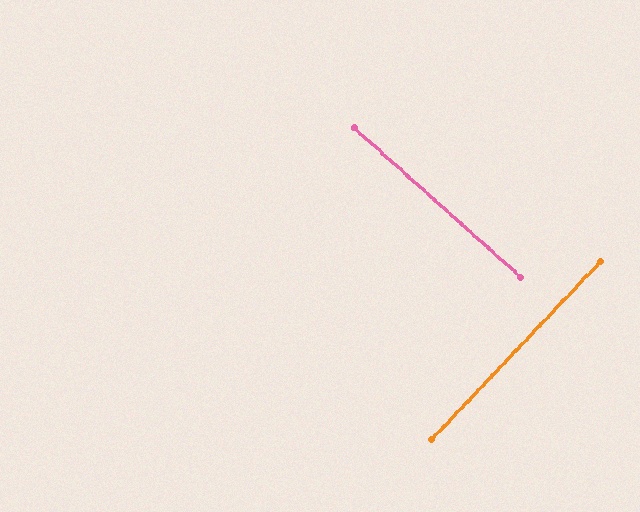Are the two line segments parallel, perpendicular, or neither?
Perpendicular — they meet at approximately 88°.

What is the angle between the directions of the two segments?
Approximately 88 degrees.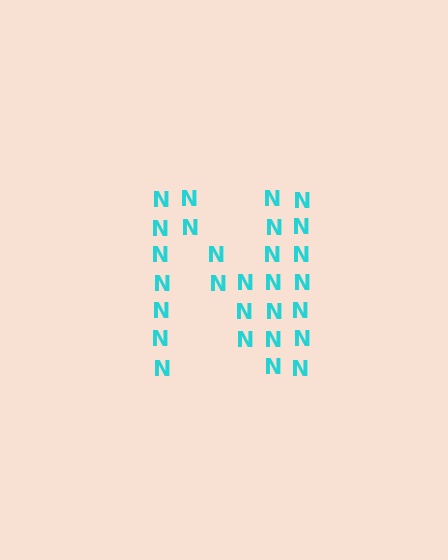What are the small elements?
The small elements are letter N's.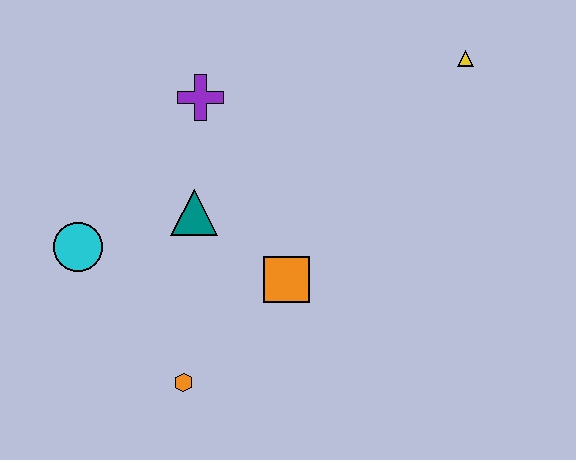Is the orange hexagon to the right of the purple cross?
No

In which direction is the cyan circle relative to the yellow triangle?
The cyan circle is to the left of the yellow triangle.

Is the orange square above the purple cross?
No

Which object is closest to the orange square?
The teal triangle is closest to the orange square.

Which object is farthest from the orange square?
The yellow triangle is farthest from the orange square.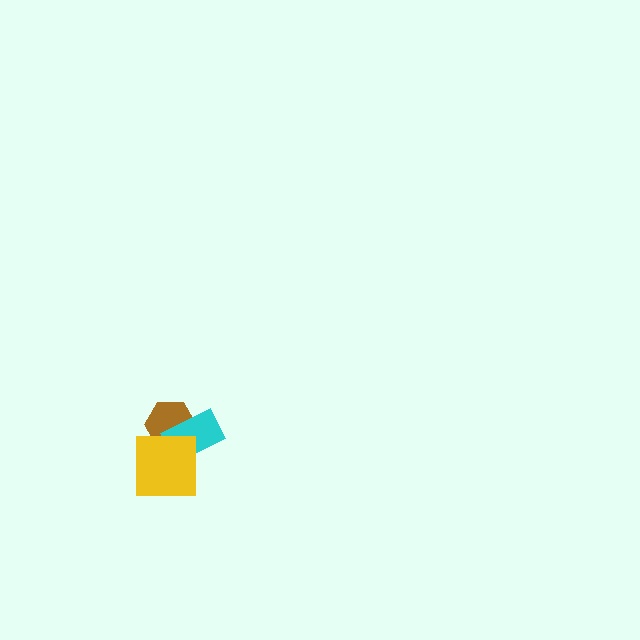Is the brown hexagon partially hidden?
Yes, it is partially covered by another shape.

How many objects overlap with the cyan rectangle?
2 objects overlap with the cyan rectangle.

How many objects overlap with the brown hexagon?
2 objects overlap with the brown hexagon.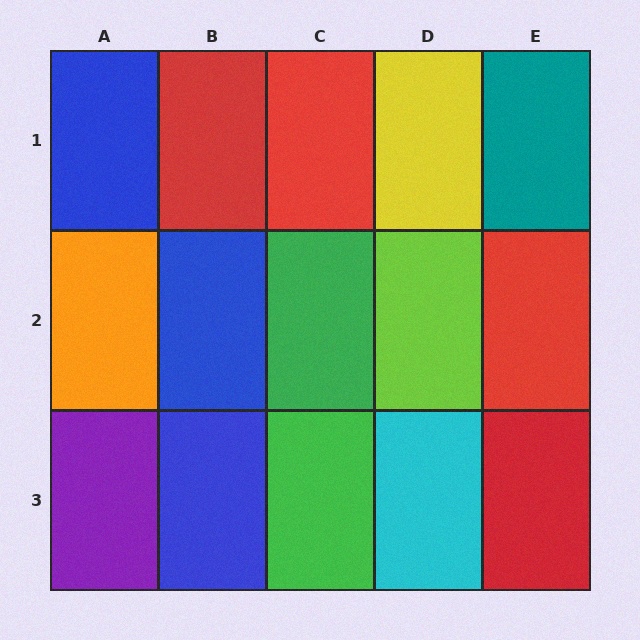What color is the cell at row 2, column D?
Lime.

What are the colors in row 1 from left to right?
Blue, red, red, yellow, teal.